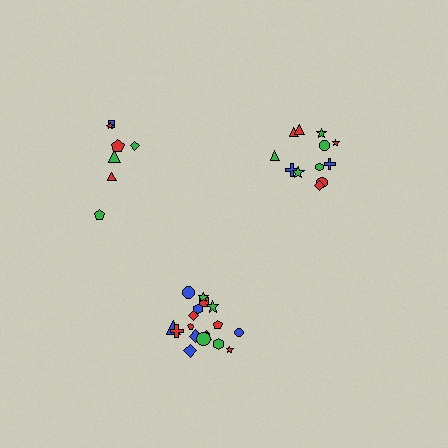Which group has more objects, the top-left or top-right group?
The top-right group.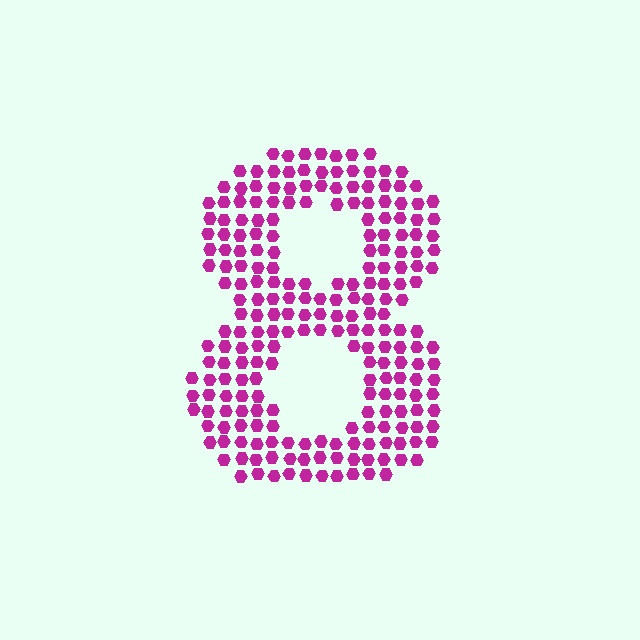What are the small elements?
The small elements are hexagons.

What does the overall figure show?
The overall figure shows the digit 8.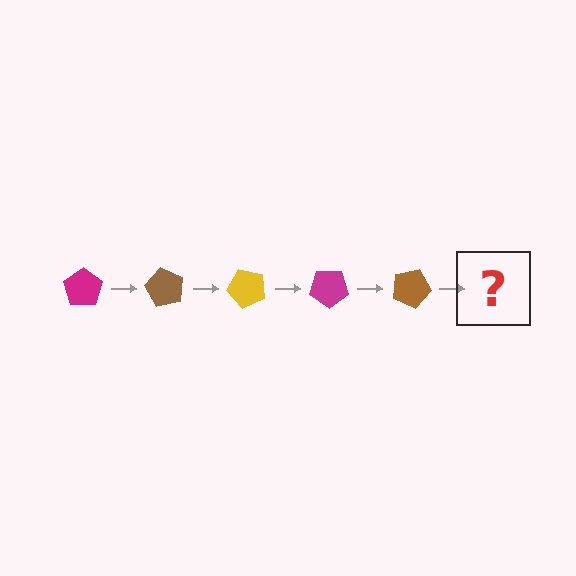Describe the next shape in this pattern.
It should be a yellow pentagon, rotated 300 degrees from the start.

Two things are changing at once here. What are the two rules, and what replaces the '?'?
The two rules are that it rotates 60 degrees each step and the color cycles through magenta, brown, and yellow. The '?' should be a yellow pentagon, rotated 300 degrees from the start.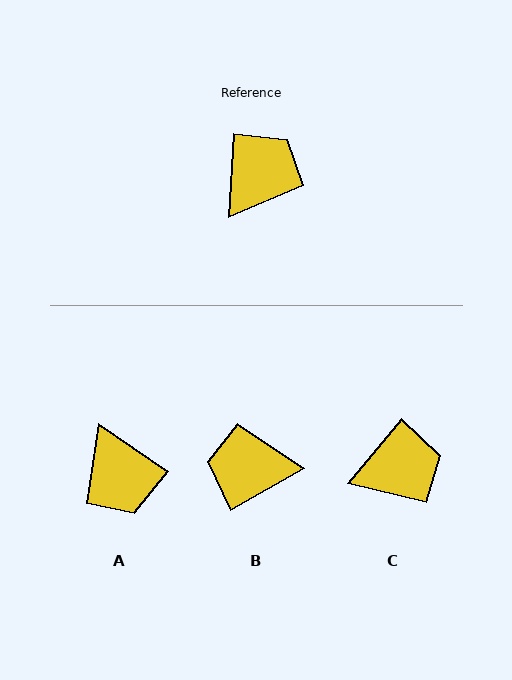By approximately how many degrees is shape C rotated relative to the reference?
Approximately 37 degrees clockwise.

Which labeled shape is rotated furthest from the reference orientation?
B, about 122 degrees away.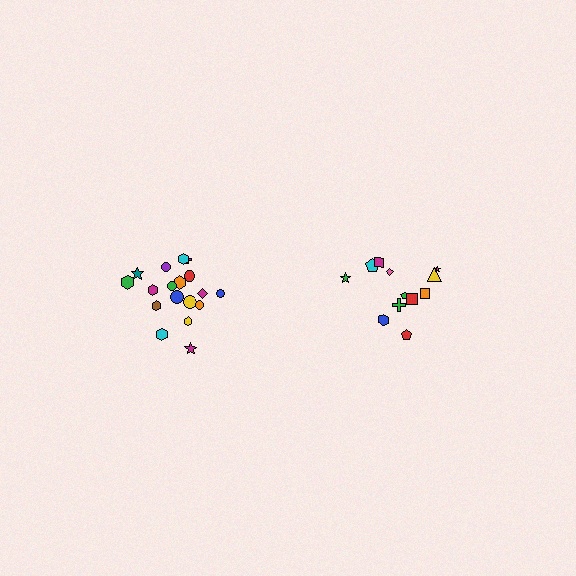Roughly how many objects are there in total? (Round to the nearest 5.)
Roughly 30 objects in total.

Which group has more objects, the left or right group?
The left group.